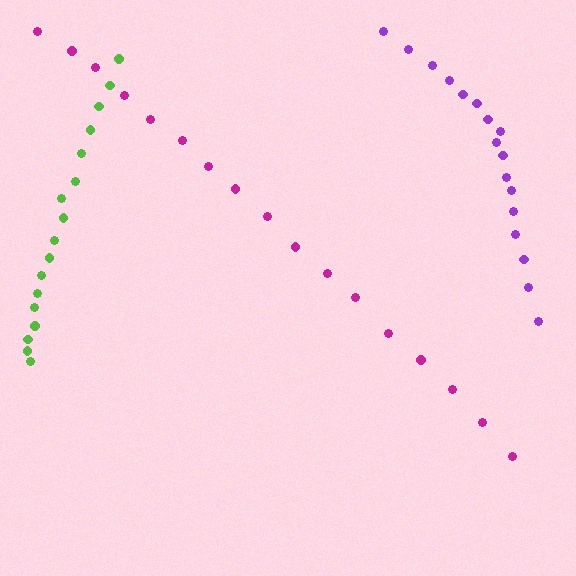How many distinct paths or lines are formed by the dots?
There are 3 distinct paths.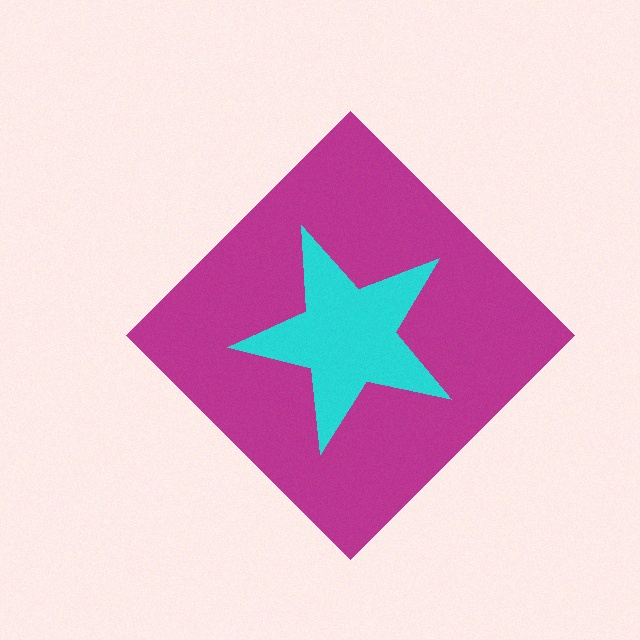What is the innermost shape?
The cyan star.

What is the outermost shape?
The magenta diamond.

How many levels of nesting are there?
2.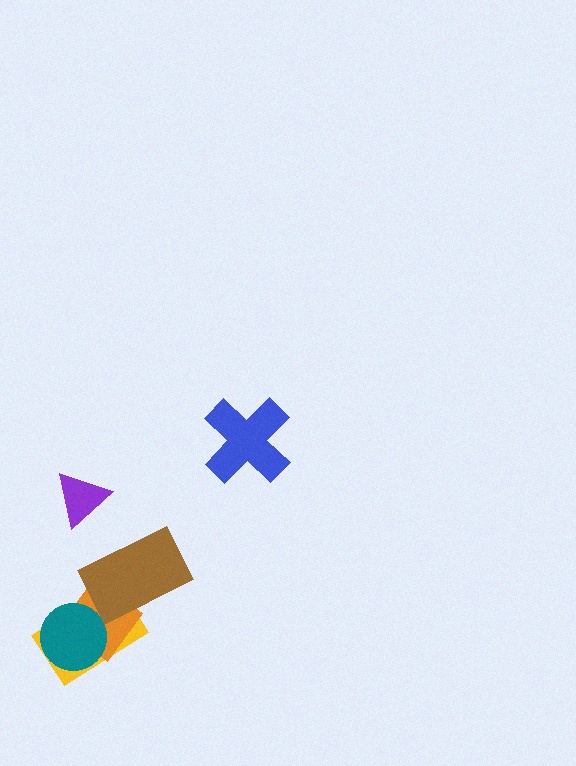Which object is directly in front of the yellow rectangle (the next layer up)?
The orange diamond is directly in front of the yellow rectangle.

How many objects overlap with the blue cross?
0 objects overlap with the blue cross.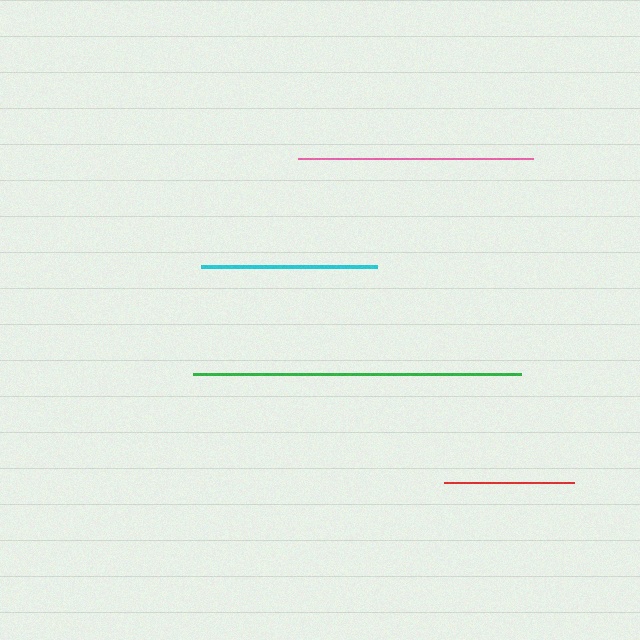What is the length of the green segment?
The green segment is approximately 327 pixels long.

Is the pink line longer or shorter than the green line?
The green line is longer than the pink line.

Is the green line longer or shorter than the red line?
The green line is longer than the red line.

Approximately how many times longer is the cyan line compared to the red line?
The cyan line is approximately 1.3 times the length of the red line.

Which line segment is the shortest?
The red line is the shortest at approximately 131 pixels.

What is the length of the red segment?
The red segment is approximately 131 pixels long.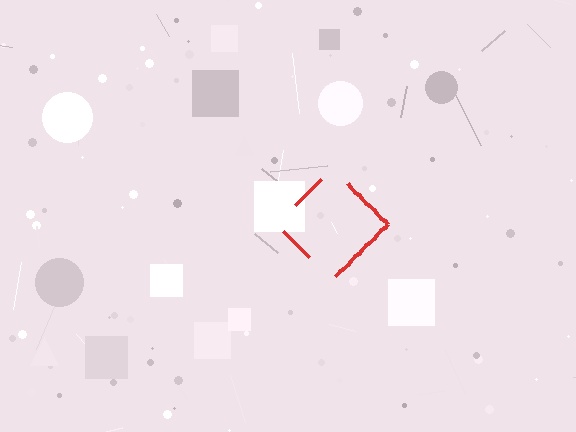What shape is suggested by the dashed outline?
The dashed outline suggests a diamond.